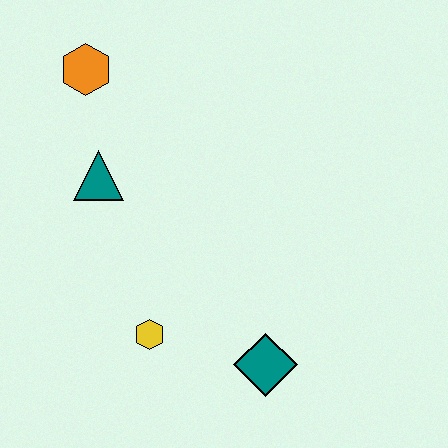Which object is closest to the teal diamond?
The yellow hexagon is closest to the teal diamond.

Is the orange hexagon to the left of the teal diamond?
Yes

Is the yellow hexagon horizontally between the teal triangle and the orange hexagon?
No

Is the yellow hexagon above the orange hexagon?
No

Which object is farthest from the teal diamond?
The orange hexagon is farthest from the teal diamond.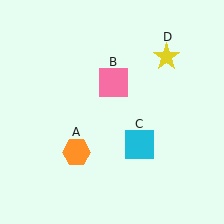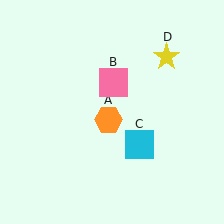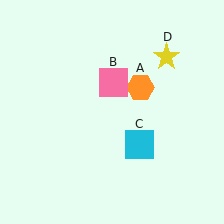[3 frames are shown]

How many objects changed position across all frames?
1 object changed position: orange hexagon (object A).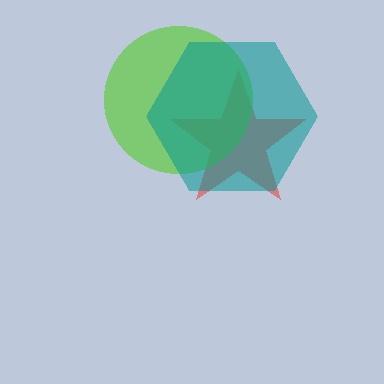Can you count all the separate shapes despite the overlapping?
Yes, there are 3 separate shapes.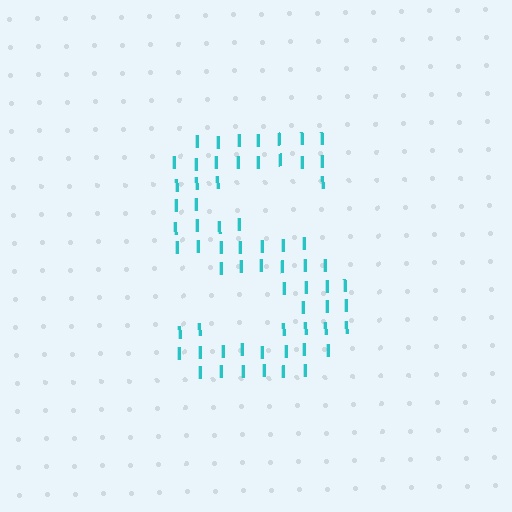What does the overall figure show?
The overall figure shows the letter S.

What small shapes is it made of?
It is made of small letter I's.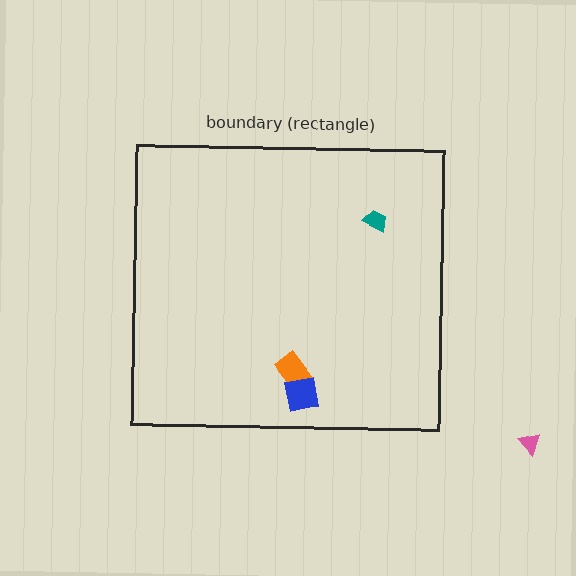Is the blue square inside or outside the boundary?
Inside.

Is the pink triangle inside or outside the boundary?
Outside.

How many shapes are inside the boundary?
3 inside, 1 outside.